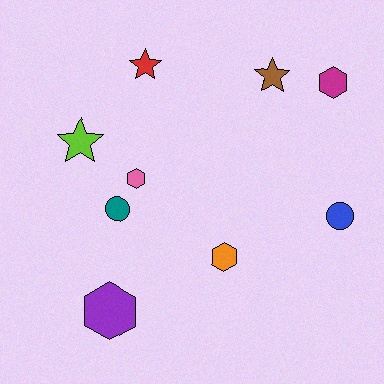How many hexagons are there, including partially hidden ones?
There are 4 hexagons.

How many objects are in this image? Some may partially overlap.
There are 9 objects.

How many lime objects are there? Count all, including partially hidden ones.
There is 1 lime object.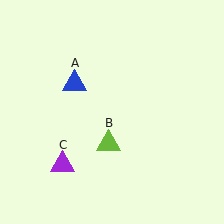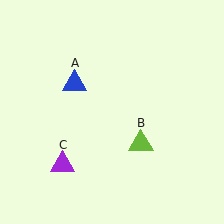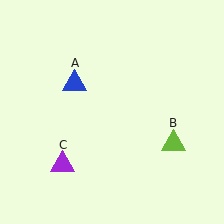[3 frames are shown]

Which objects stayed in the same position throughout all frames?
Blue triangle (object A) and purple triangle (object C) remained stationary.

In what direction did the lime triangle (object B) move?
The lime triangle (object B) moved right.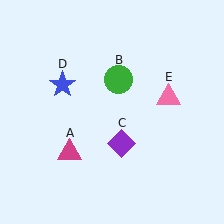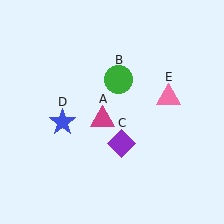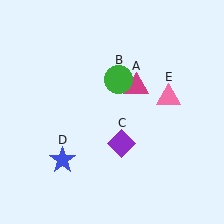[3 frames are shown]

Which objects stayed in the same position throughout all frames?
Green circle (object B) and purple diamond (object C) and pink triangle (object E) remained stationary.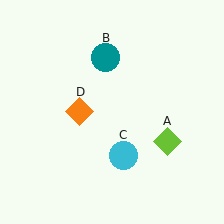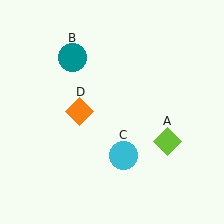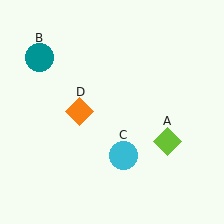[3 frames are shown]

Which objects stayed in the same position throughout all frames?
Lime diamond (object A) and cyan circle (object C) and orange diamond (object D) remained stationary.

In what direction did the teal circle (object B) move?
The teal circle (object B) moved left.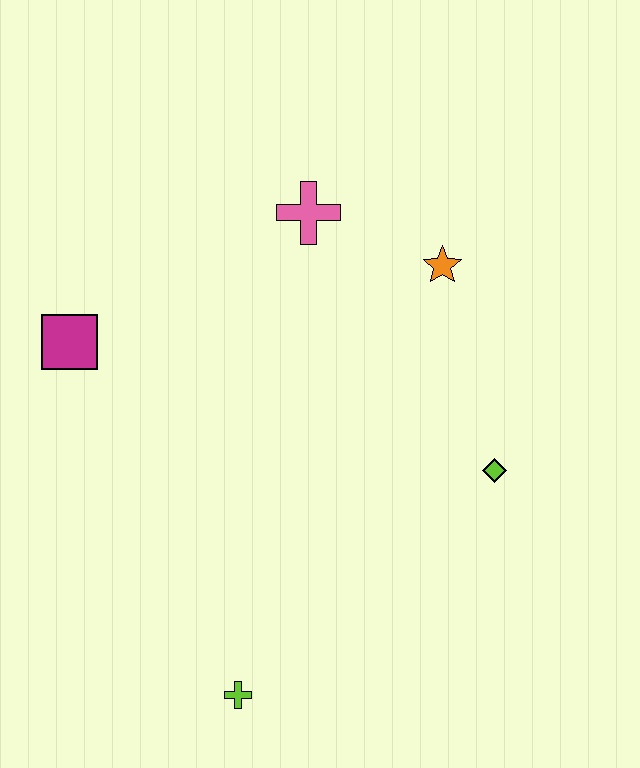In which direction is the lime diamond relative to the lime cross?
The lime diamond is to the right of the lime cross.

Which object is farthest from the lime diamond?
The magenta square is farthest from the lime diamond.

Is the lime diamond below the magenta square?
Yes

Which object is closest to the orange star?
The pink cross is closest to the orange star.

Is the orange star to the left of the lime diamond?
Yes